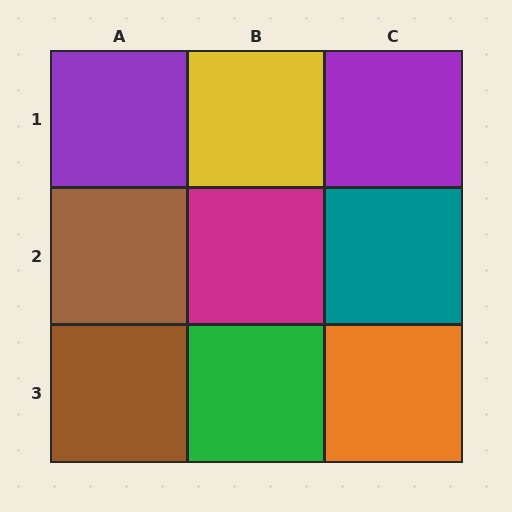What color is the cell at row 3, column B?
Green.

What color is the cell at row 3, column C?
Orange.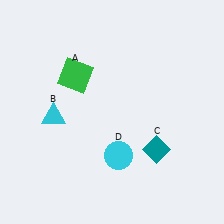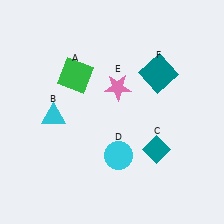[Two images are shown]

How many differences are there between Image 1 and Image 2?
There are 2 differences between the two images.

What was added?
A pink star (E), a teal square (F) were added in Image 2.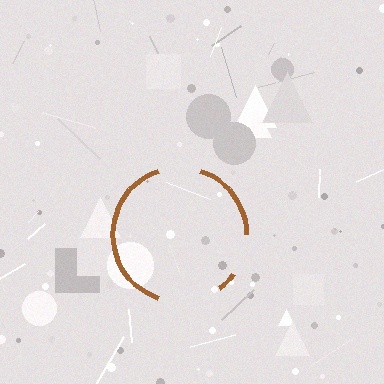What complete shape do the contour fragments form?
The contour fragments form a circle.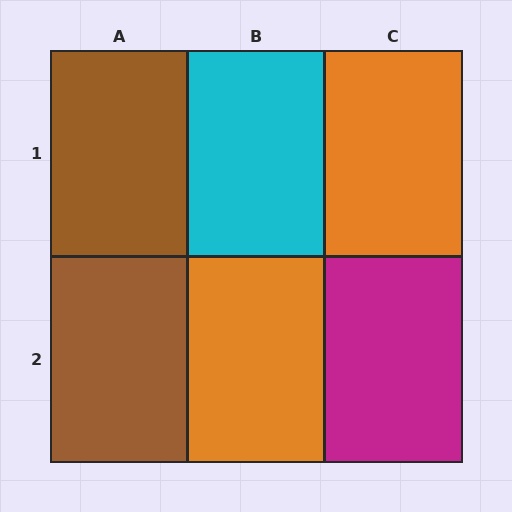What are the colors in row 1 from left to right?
Brown, cyan, orange.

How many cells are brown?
2 cells are brown.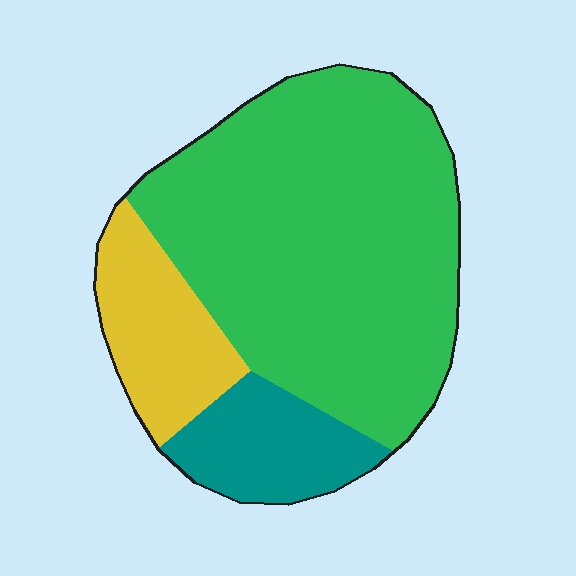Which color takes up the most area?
Green, at roughly 70%.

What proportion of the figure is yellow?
Yellow covers around 15% of the figure.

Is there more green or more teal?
Green.